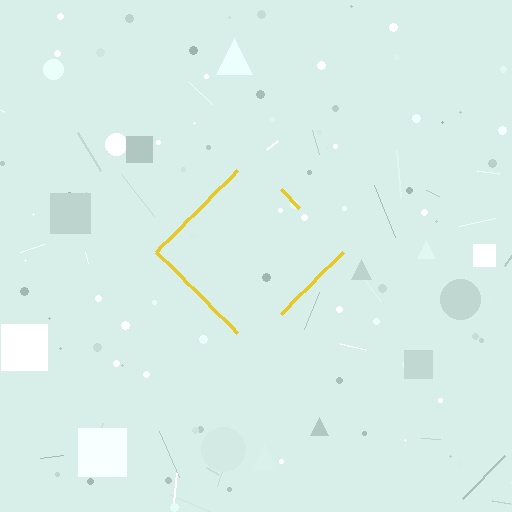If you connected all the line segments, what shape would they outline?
They would outline a diamond.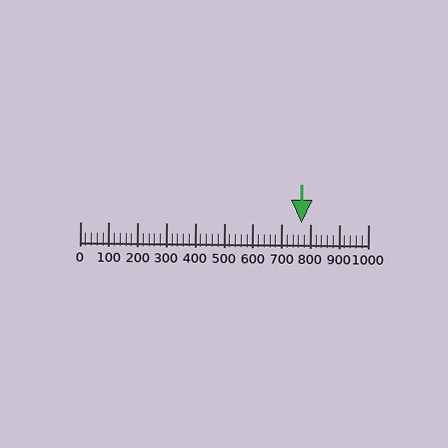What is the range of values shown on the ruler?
The ruler shows values from 0 to 1000.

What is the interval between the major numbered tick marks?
The major tick marks are spaced 100 units apart.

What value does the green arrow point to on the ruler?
The green arrow points to approximately 769.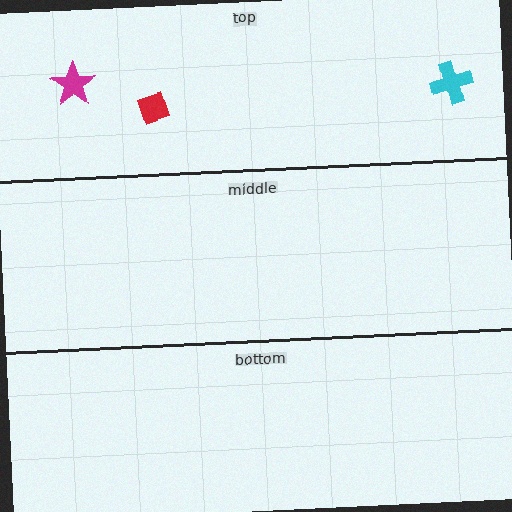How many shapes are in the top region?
3.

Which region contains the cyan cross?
The top region.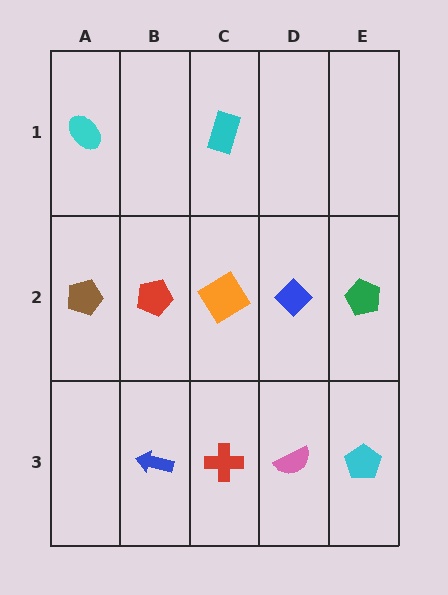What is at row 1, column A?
A cyan ellipse.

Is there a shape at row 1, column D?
No, that cell is empty.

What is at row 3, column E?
A cyan pentagon.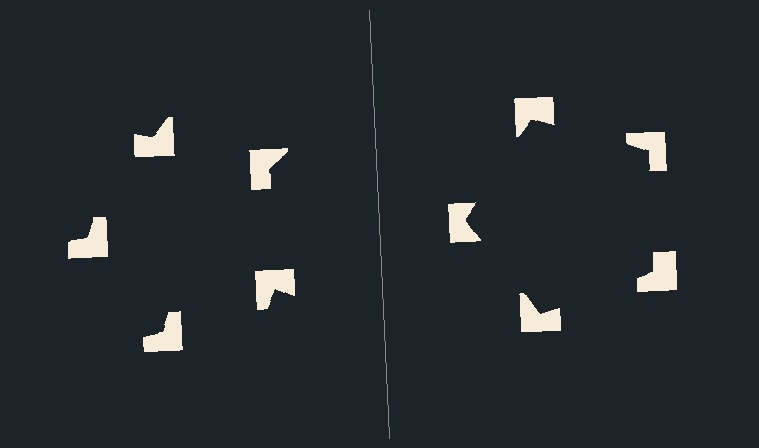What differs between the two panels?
The notched squares are positioned identically on both sides; only the wedge orientations differ. On the right they align to a pentagon; on the left they are misaligned.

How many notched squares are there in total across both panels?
10 — 5 on each side.